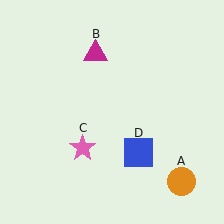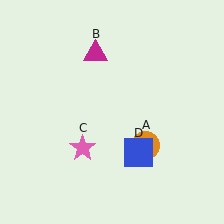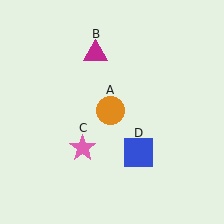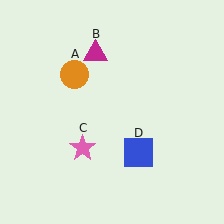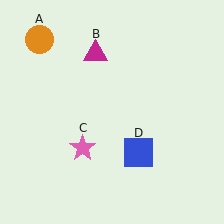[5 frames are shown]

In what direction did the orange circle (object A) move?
The orange circle (object A) moved up and to the left.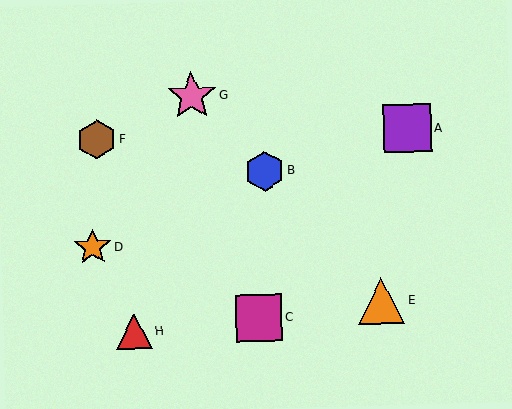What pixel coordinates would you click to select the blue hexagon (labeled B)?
Click at (264, 171) to select the blue hexagon B.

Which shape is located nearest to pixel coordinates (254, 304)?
The magenta square (labeled C) at (259, 318) is nearest to that location.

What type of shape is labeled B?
Shape B is a blue hexagon.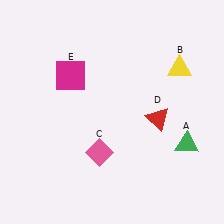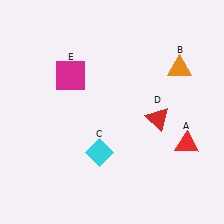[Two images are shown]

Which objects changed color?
A changed from green to red. B changed from yellow to orange. C changed from pink to cyan.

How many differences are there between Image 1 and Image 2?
There are 3 differences between the two images.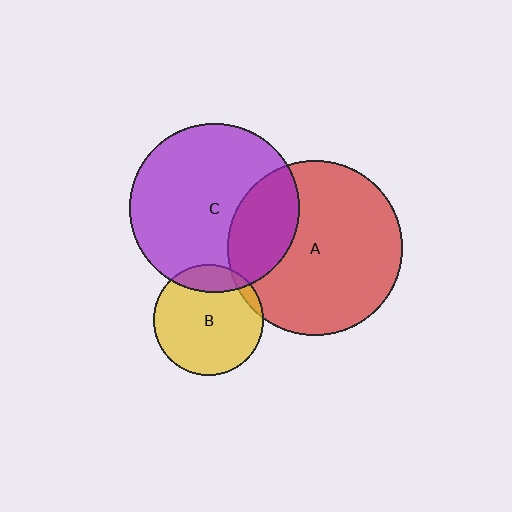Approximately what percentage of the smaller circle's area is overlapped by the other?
Approximately 25%.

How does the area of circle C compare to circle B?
Approximately 2.4 times.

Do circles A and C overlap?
Yes.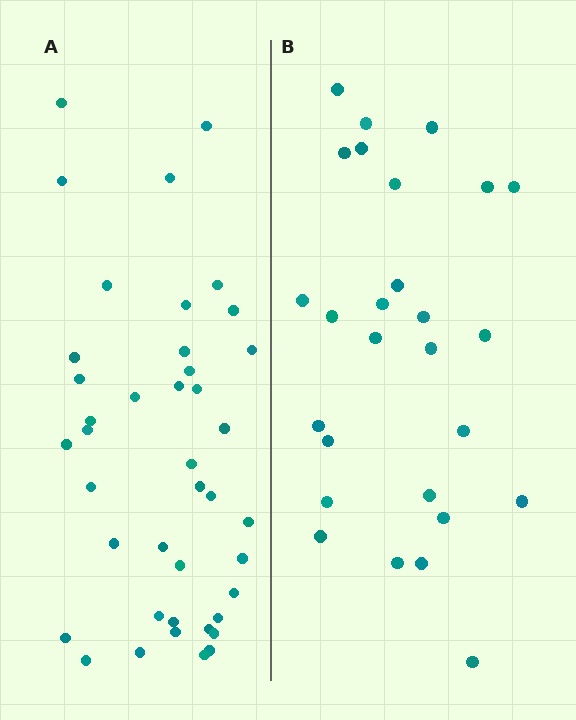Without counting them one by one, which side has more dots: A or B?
Region A (the left region) has more dots.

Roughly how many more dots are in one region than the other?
Region A has approximately 15 more dots than region B.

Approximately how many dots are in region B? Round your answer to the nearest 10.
About 30 dots. (The exact count is 27, which rounds to 30.)